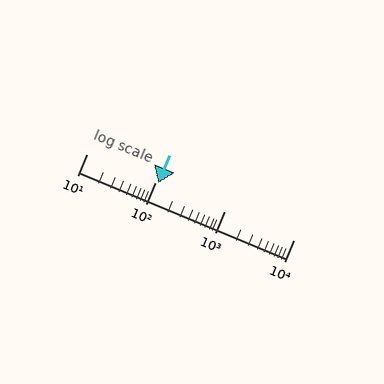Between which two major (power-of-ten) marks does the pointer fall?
The pointer is between 100 and 1000.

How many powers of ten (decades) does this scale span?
The scale spans 3 decades, from 10 to 10000.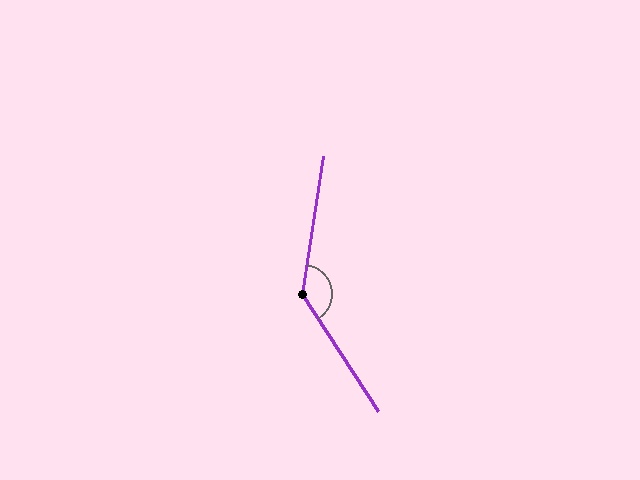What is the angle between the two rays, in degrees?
Approximately 139 degrees.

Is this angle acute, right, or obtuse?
It is obtuse.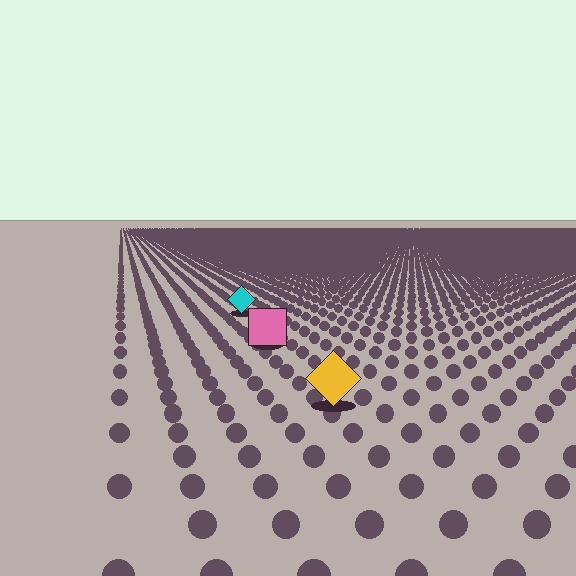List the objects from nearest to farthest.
From nearest to farthest: the yellow diamond, the pink square, the cyan diamond.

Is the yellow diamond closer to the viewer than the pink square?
Yes. The yellow diamond is closer — you can tell from the texture gradient: the ground texture is coarser near it.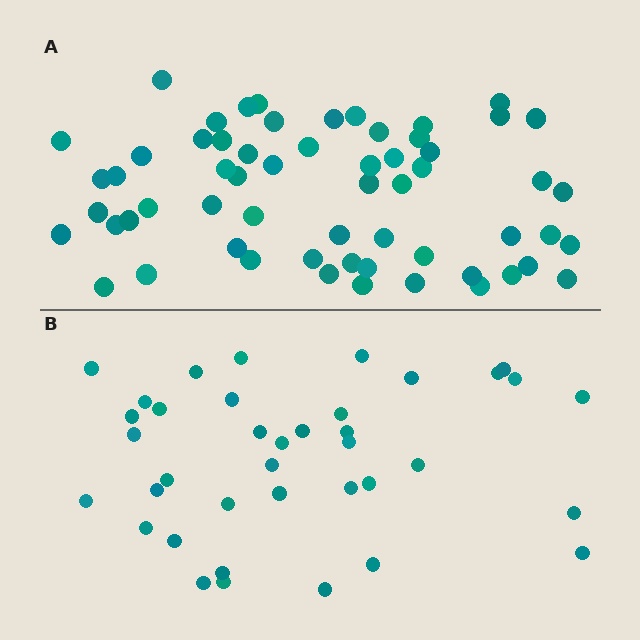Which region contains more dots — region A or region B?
Region A (the top region) has more dots.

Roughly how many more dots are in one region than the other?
Region A has approximately 20 more dots than region B.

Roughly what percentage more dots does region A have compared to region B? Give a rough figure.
About 60% more.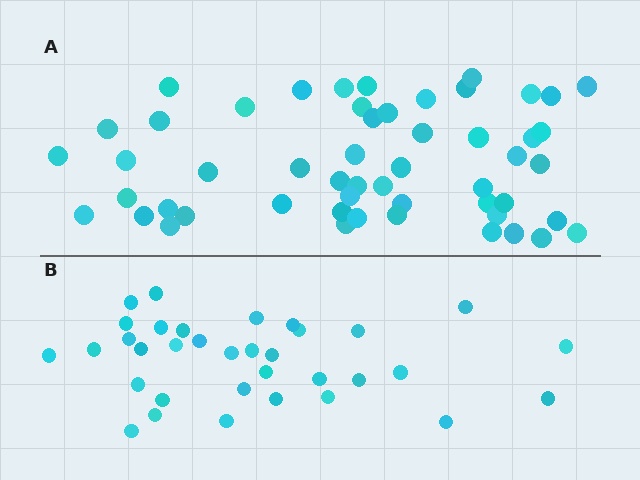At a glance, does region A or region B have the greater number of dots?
Region A (the top region) has more dots.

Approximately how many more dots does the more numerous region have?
Region A has approximately 20 more dots than region B.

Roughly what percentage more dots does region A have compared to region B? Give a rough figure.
About 55% more.